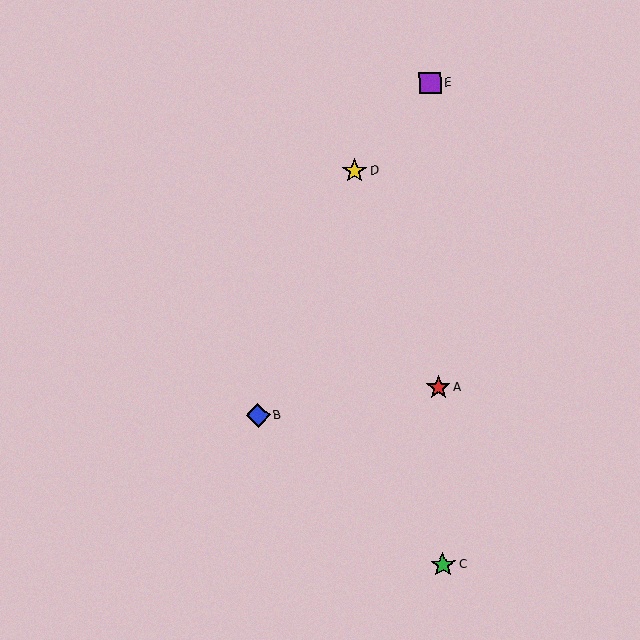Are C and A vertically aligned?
Yes, both are at x≈443.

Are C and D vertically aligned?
No, C is at x≈443 and D is at x≈354.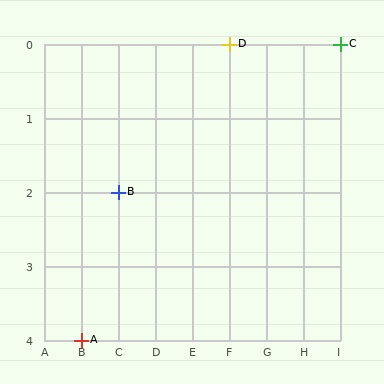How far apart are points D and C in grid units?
Points D and C are 3 columns apart.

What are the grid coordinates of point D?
Point D is at grid coordinates (F, 0).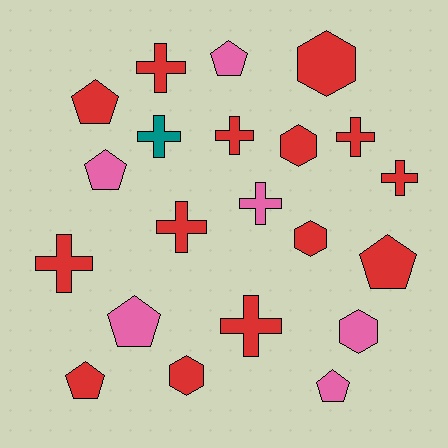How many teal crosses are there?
There is 1 teal cross.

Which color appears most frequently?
Red, with 14 objects.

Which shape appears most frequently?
Cross, with 9 objects.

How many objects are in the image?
There are 21 objects.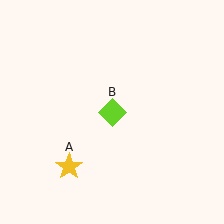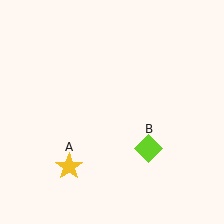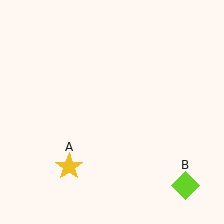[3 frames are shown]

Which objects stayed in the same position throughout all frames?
Yellow star (object A) remained stationary.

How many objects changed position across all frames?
1 object changed position: lime diamond (object B).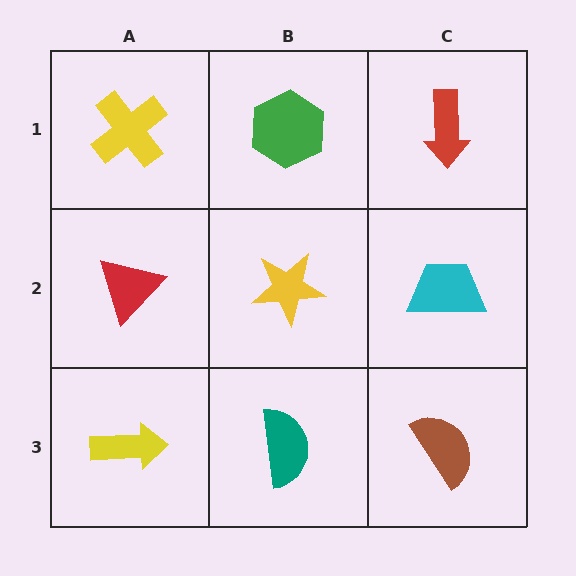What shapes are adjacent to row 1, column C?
A cyan trapezoid (row 2, column C), a green hexagon (row 1, column B).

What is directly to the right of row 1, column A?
A green hexagon.